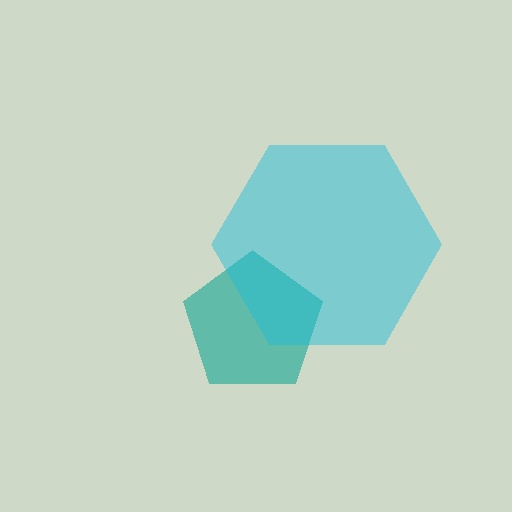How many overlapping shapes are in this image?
There are 2 overlapping shapes in the image.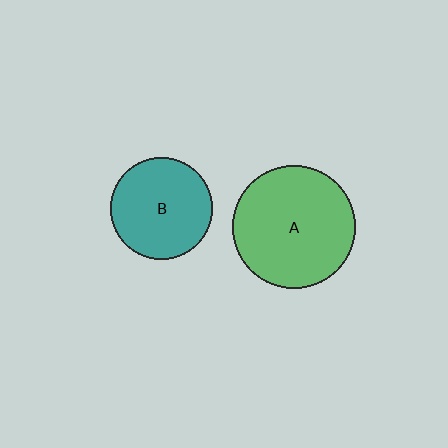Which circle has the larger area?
Circle A (green).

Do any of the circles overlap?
No, none of the circles overlap.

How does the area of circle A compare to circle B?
Approximately 1.5 times.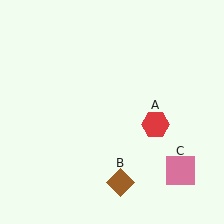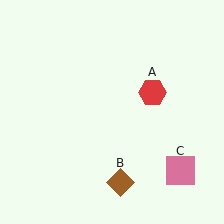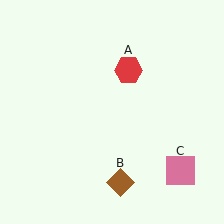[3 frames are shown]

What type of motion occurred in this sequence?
The red hexagon (object A) rotated counterclockwise around the center of the scene.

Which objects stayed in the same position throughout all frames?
Brown diamond (object B) and pink square (object C) remained stationary.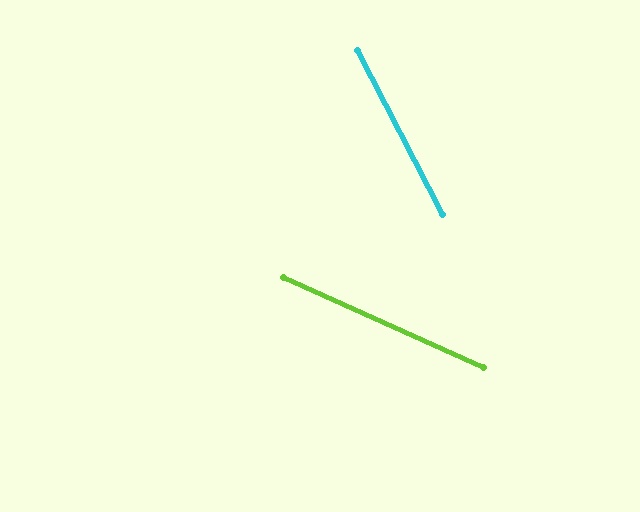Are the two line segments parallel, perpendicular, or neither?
Neither parallel nor perpendicular — they differ by about 38°.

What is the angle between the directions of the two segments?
Approximately 38 degrees.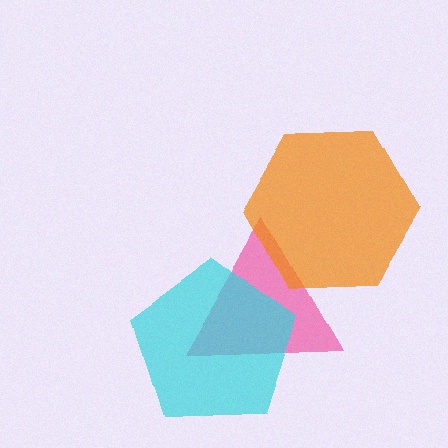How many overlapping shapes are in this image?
There are 3 overlapping shapes in the image.